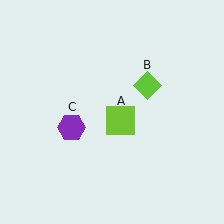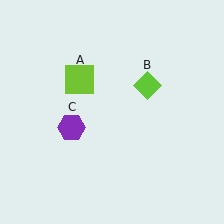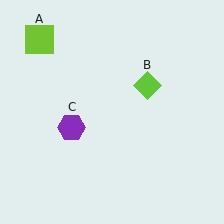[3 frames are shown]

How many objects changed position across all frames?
1 object changed position: lime square (object A).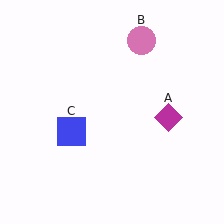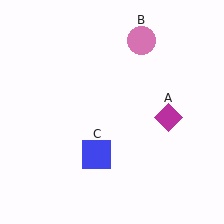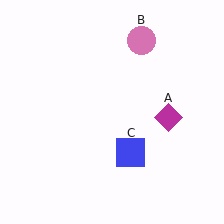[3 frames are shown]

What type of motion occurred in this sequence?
The blue square (object C) rotated counterclockwise around the center of the scene.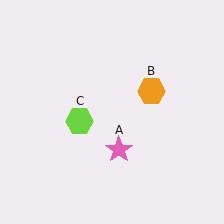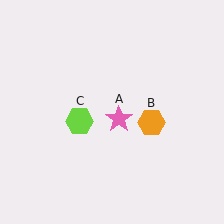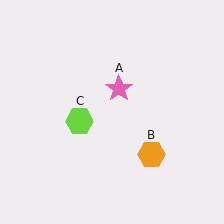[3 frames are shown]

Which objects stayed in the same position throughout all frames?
Lime hexagon (object C) remained stationary.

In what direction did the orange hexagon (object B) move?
The orange hexagon (object B) moved down.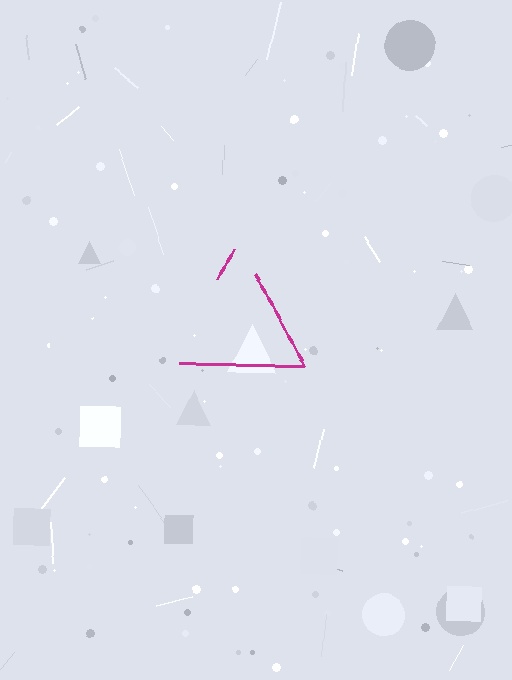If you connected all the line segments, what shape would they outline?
They would outline a triangle.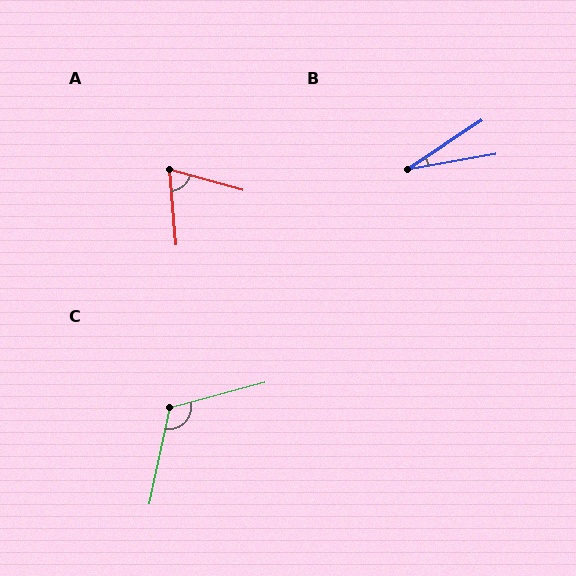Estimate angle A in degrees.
Approximately 69 degrees.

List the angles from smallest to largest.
B (24°), A (69°), C (117°).